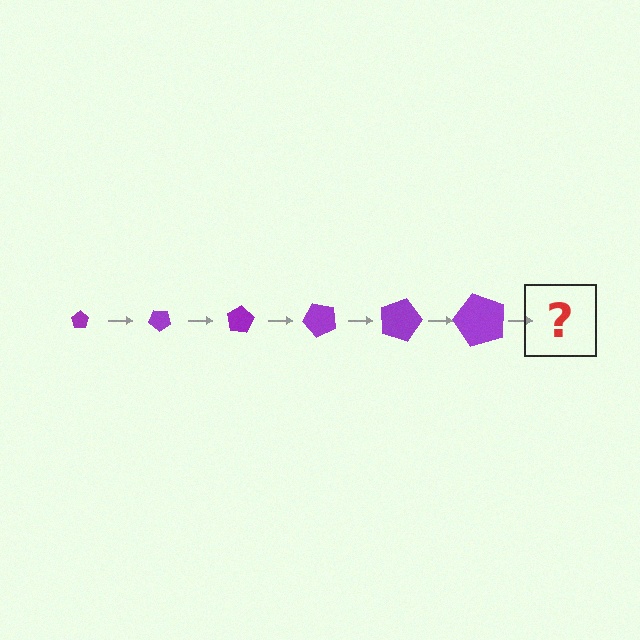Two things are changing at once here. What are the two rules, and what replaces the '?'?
The two rules are that the pentagon grows larger each step and it rotates 40 degrees each step. The '?' should be a pentagon, larger than the previous one and rotated 240 degrees from the start.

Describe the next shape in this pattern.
It should be a pentagon, larger than the previous one and rotated 240 degrees from the start.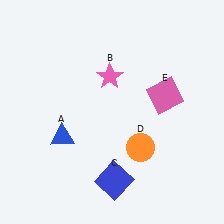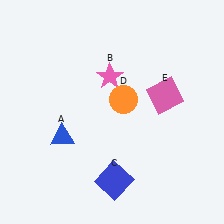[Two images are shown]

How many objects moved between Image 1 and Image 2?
1 object moved between the two images.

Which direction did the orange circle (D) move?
The orange circle (D) moved up.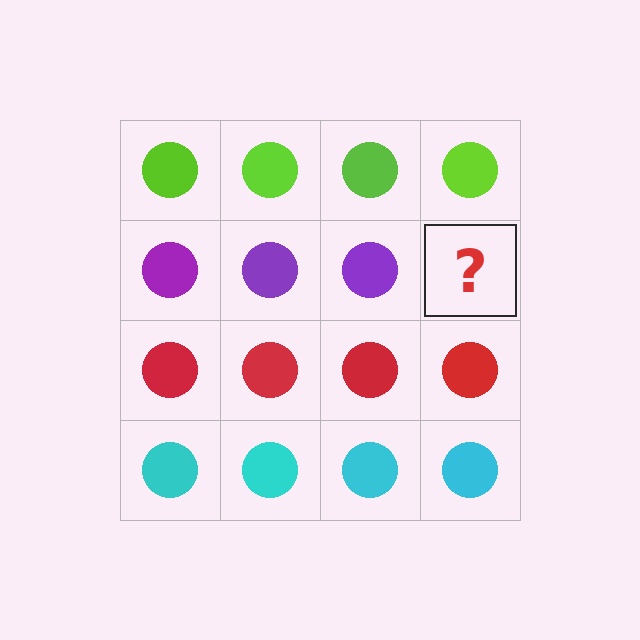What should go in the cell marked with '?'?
The missing cell should contain a purple circle.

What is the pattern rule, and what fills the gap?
The rule is that each row has a consistent color. The gap should be filled with a purple circle.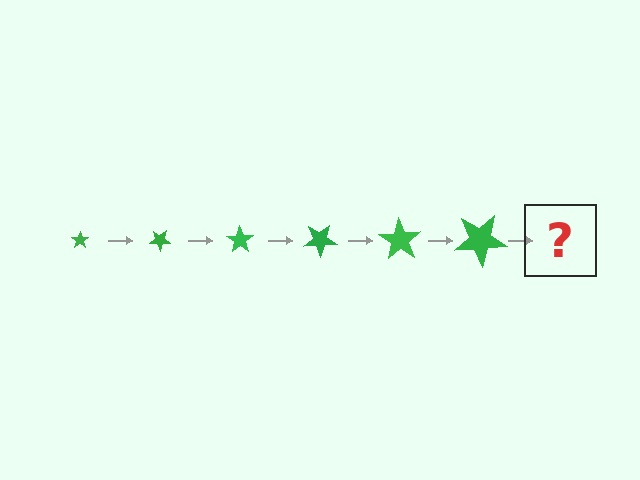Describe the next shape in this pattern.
It should be a star, larger than the previous one and rotated 210 degrees from the start.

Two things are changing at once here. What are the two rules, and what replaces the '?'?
The two rules are that the star grows larger each step and it rotates 35 degrees each step. The '?' should be a star, larger than the previous one and rotated 210 degrees from the start.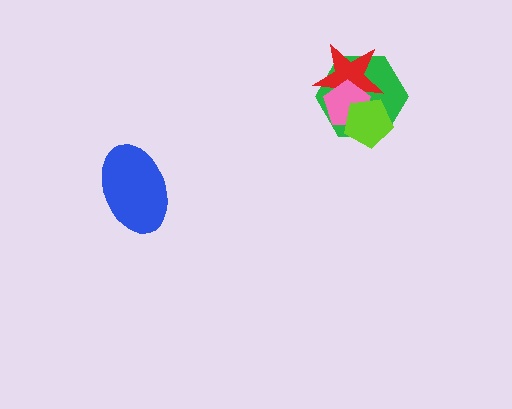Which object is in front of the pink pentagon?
The lime pentagon is in front of the pink pentagon.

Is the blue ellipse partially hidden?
No, no other shape covers it.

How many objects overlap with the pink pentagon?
3 objects overlap with the pink pentagon.